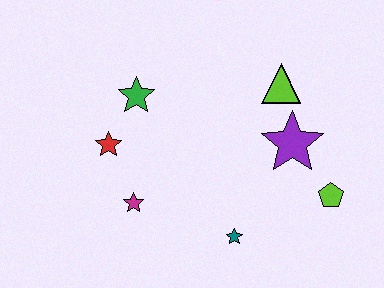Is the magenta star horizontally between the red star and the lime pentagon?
Yes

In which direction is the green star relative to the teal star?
The green star is above the teal star.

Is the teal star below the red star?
Yes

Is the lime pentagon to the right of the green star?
Yes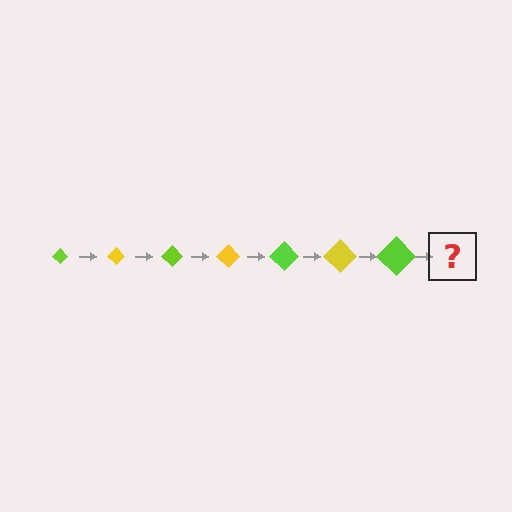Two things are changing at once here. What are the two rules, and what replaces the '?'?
The two rules are that the diamond grows larger each step and the color cycles through lime and yellow. The '?' should be a yellow diamond, larger than the previous one.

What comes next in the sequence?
The next element should be a yellow diamond, larger than the previous one.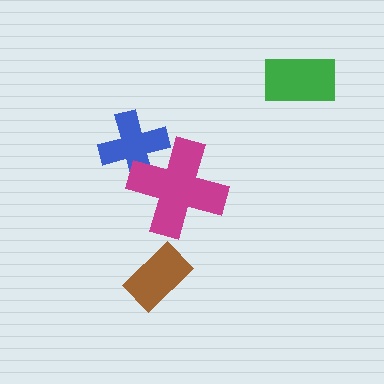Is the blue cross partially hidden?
Yes, it is partially covered by another shape.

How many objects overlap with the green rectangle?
0 objects overlap with the green rectangle.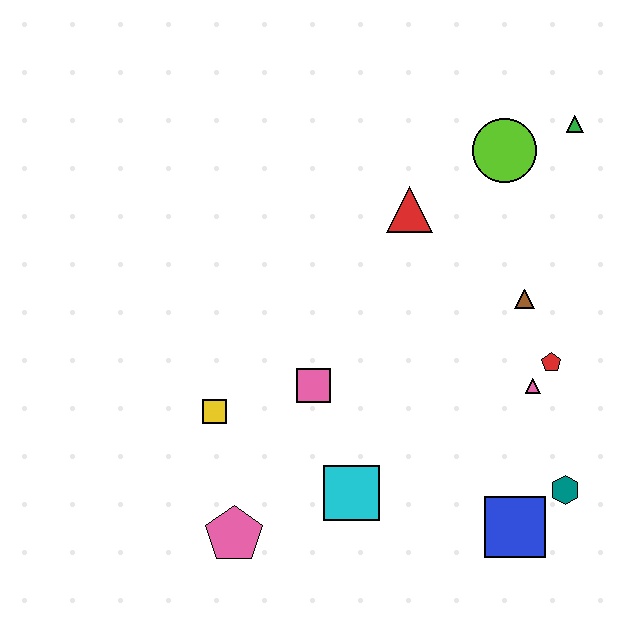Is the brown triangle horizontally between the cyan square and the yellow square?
No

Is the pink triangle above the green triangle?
No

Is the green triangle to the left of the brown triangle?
No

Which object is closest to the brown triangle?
The red pentagon is closest to the brown triangle.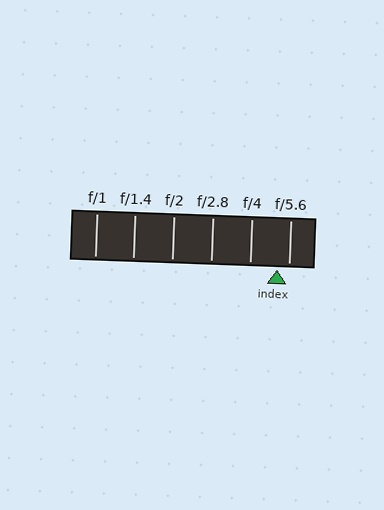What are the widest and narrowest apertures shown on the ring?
The widest aperture shown is f/1 and the narrowest is f/5.6.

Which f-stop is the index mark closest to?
The index mark is closest to f/5.6.